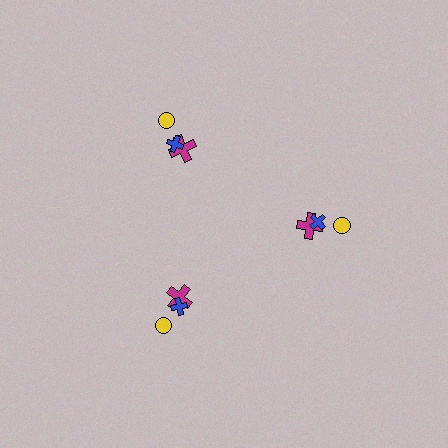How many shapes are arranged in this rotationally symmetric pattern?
There are 9 shapes, arranged in 3 groups of 3.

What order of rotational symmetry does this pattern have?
This pattern has 3-fold rotational symmetry.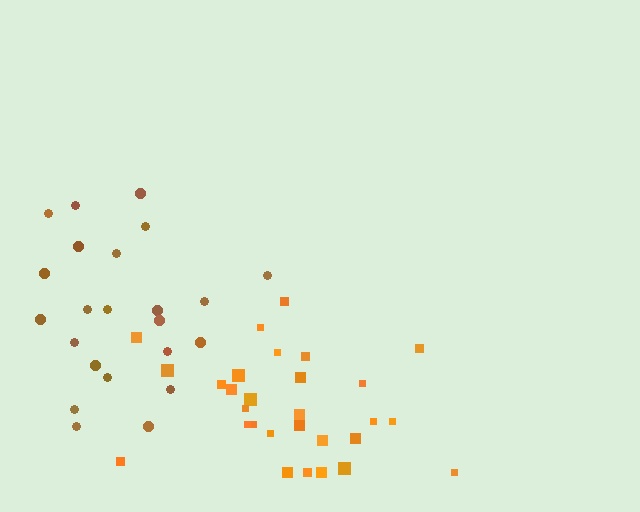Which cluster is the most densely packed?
Orange.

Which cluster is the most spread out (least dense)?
Brown.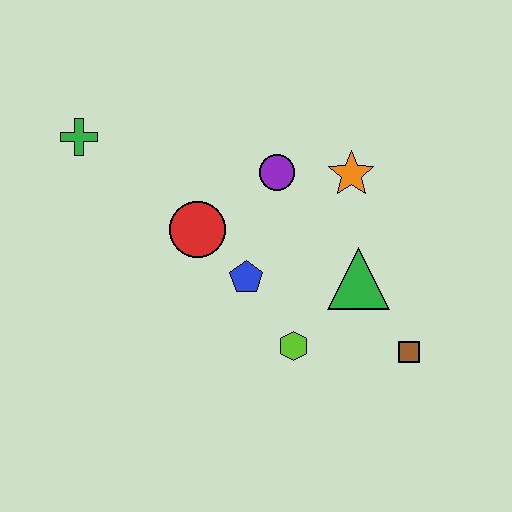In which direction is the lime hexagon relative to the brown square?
The lime hexagon is to the left of the brown square.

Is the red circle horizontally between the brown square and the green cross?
Yes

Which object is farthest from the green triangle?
The green cross is farthest from the green triangle.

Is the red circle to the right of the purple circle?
No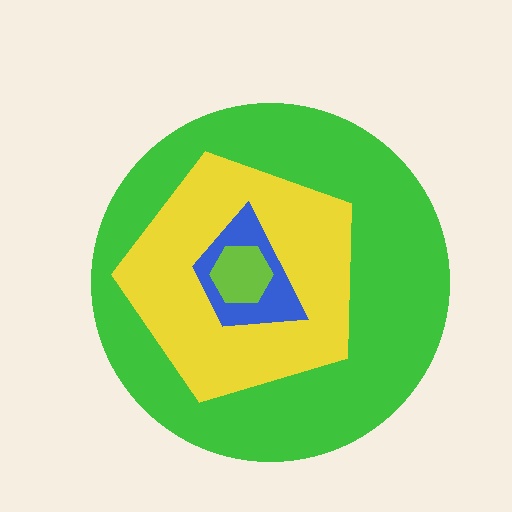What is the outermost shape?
The green circle.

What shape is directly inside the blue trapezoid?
The lime hexagon.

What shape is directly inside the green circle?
The yellow pentagon.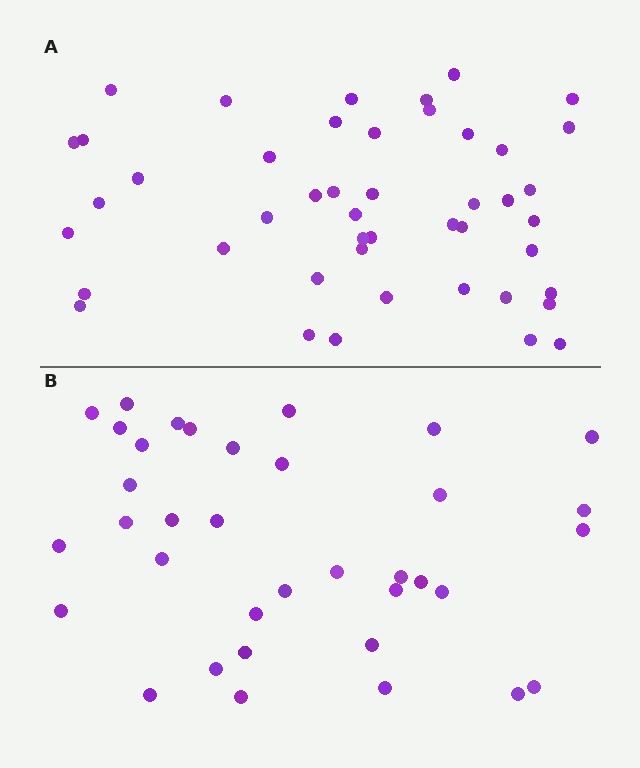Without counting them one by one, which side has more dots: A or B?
Region A (the top region) has more dots.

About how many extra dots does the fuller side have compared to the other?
Region A has roughly 10 or so more dots than region B.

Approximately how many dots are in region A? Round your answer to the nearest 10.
About 50 dots. (The exact count is 46, which rounds to 50.)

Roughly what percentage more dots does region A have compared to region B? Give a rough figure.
About 30% more.